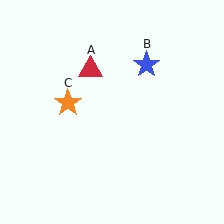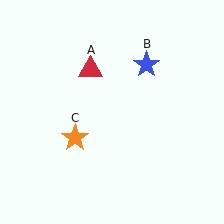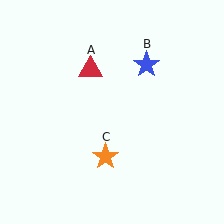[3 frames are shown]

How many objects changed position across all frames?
1 object changed position: orange star (object C).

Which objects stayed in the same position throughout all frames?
Red triangle (object A) and blue star (object B) remained stationary.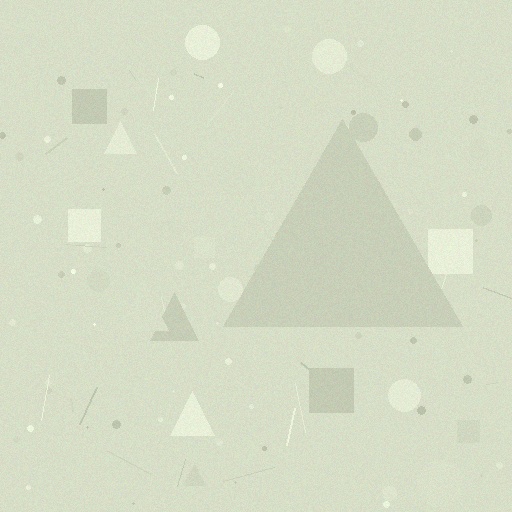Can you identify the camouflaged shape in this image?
The camouflaged shape is a triangle.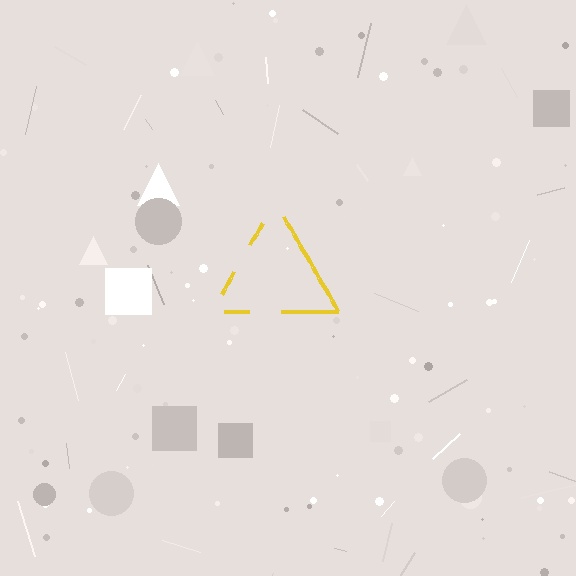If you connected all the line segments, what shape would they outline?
They would outline a triangle.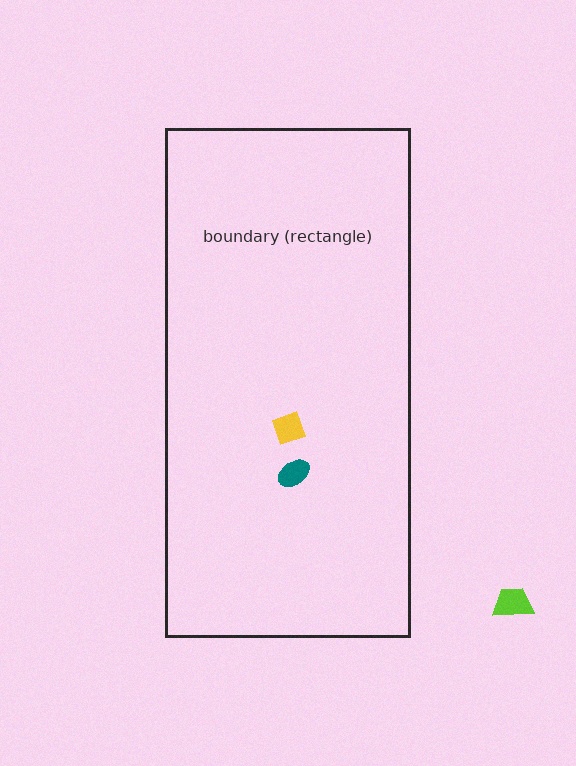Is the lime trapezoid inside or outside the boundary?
Outside.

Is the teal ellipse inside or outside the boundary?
Inside.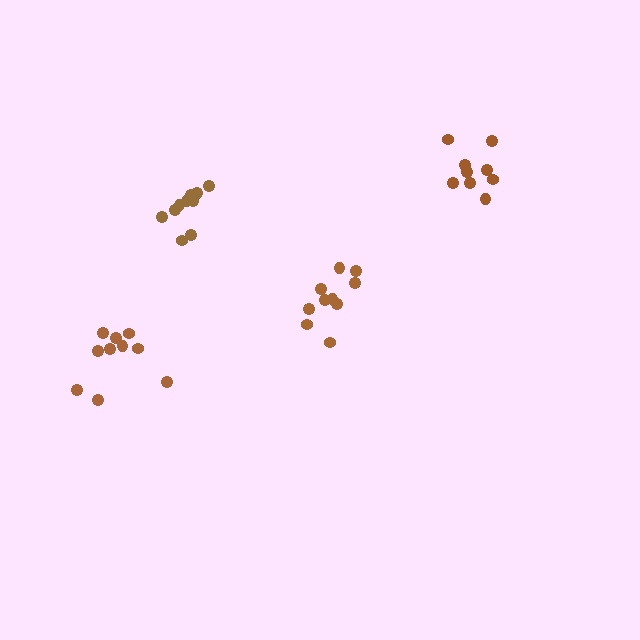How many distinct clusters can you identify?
There are 4 distinct clusters.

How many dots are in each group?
Group 1: 9 dots, Group 2: 10 dots, Group 3: 11 dots, Group 4: 10 dots (40 total).